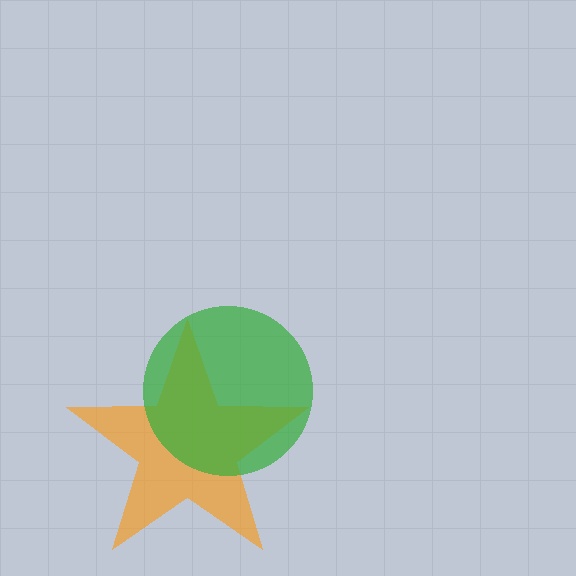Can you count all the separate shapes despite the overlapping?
Yes, there are 2 separate shapes.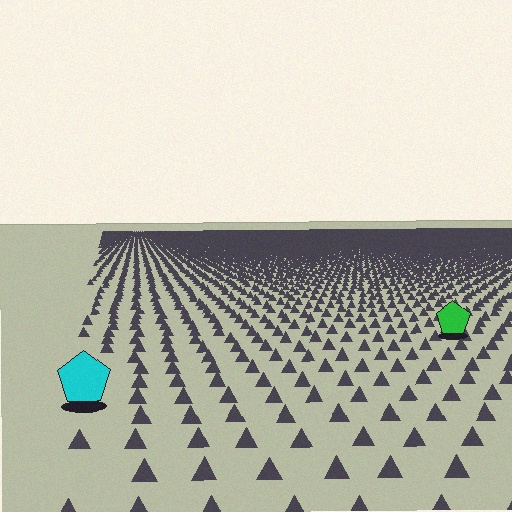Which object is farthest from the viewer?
The green pentagon is farthest from the viewer. It appears smaller and the ground texture around it is denser.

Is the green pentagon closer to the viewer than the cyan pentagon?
No. The cyan pentagon is closer — you can tell from the texture gradient: the ground texture is coarser near it.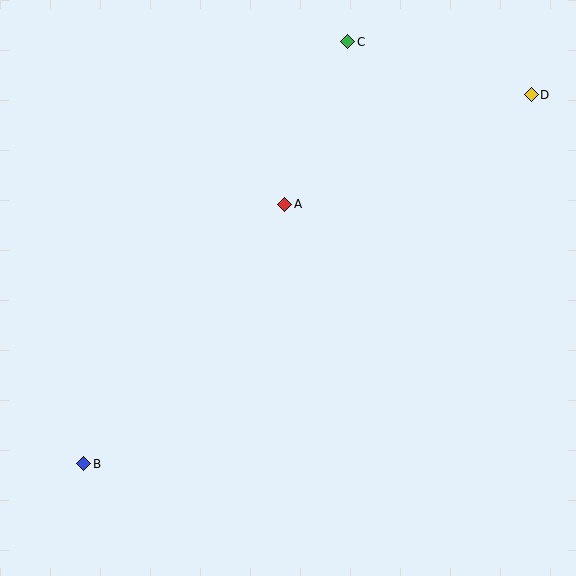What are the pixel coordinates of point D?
Point D is at (531, 95).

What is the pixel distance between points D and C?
The distance between D and C is 191 pixels.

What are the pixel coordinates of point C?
Point C is at (348, 42).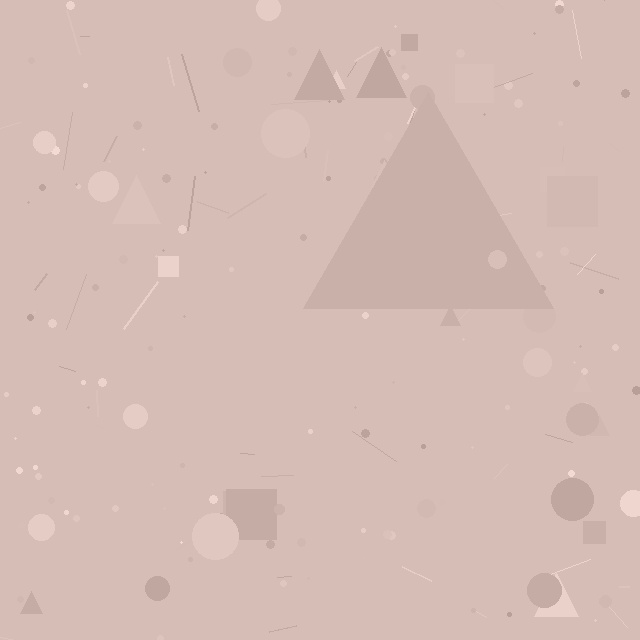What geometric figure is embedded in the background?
A triangle is embedded in the background.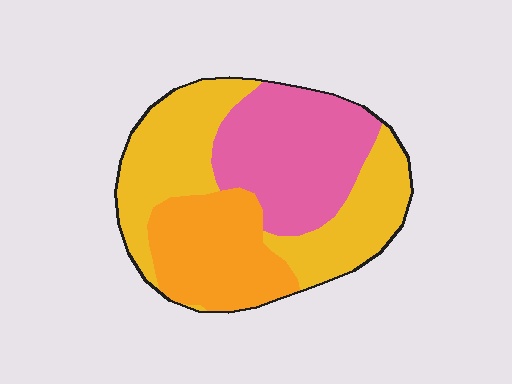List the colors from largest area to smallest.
From largest to smallest: yellow, pink, orange.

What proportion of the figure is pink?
Pink takes up about one third (1/3) of the figure.